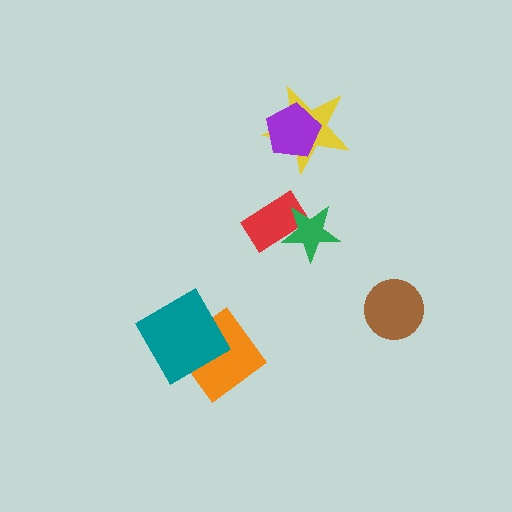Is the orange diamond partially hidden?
Yes, it is partially covered by another shape.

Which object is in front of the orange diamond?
The teal diamond is in front of the orange diamond.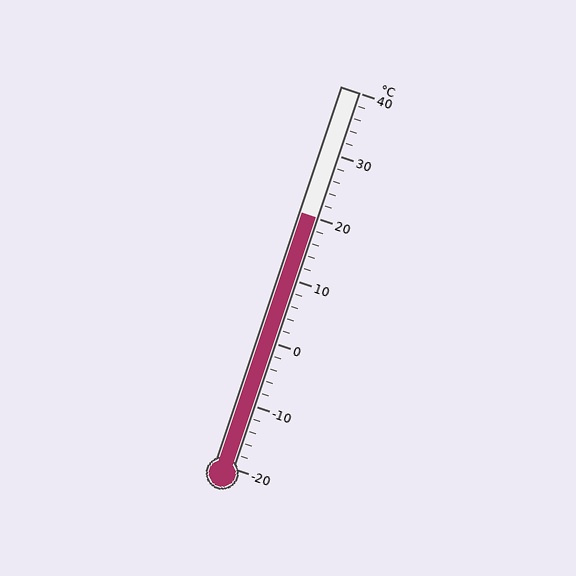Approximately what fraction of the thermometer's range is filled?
The thermometer is filled to approximately 65% of its range.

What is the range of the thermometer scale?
The thermometer scale ranges from -20°C to 40°C.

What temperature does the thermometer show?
The thermometer shows approximately 20°C.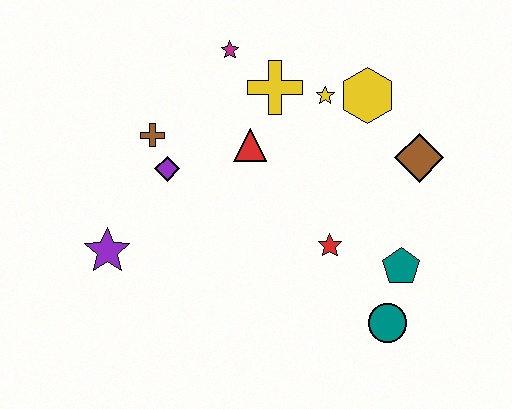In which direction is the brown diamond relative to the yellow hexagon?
The brown diamond is below the yellow hexagon.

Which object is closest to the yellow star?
The yellow hexagon is closest to the yellow star.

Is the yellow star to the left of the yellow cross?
No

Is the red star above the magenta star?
No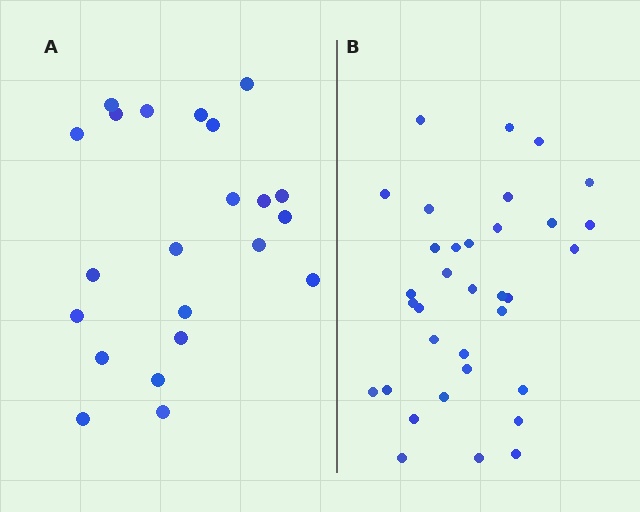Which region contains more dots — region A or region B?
Region B (the right region) has more dots.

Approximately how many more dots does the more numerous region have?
Region B has roughly 12 or so more dots than region A.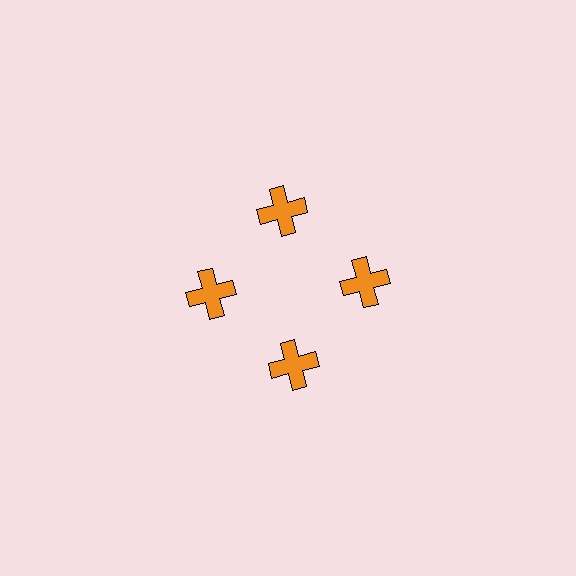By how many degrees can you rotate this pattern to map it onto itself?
The pattern maps onto itself every 90 degrees of rotation.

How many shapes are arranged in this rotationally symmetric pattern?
There are 4 shapes, arranged in 4 groups of 1.